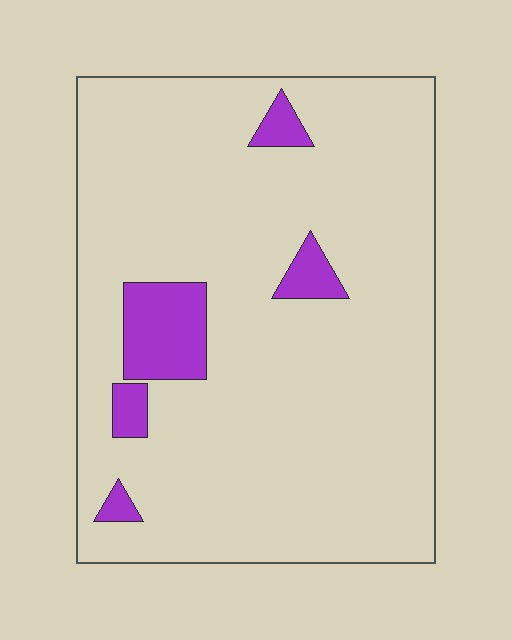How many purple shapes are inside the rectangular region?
5.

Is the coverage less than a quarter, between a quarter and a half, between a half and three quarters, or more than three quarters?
Less than a quarter.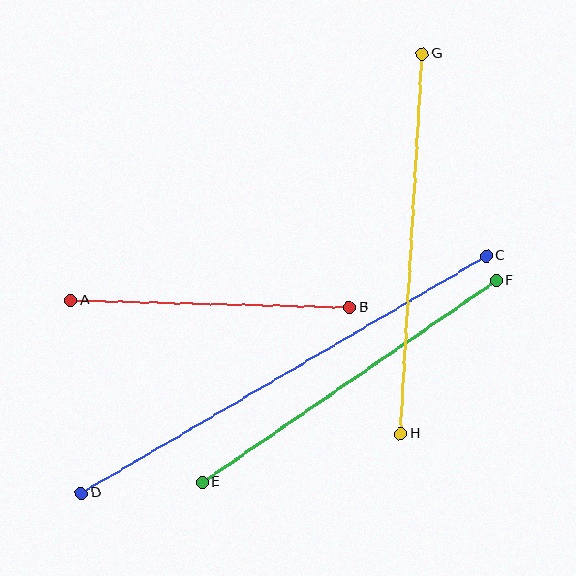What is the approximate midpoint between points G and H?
The midpoint is at approximately (411, 244) pixels.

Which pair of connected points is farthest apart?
Points C and D are farthest apart.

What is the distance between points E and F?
The distance is approximately 356 pixels.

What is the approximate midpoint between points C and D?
The midpoint is at approximately (284, 374) pixels.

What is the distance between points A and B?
The distance is approximately 279 pixels.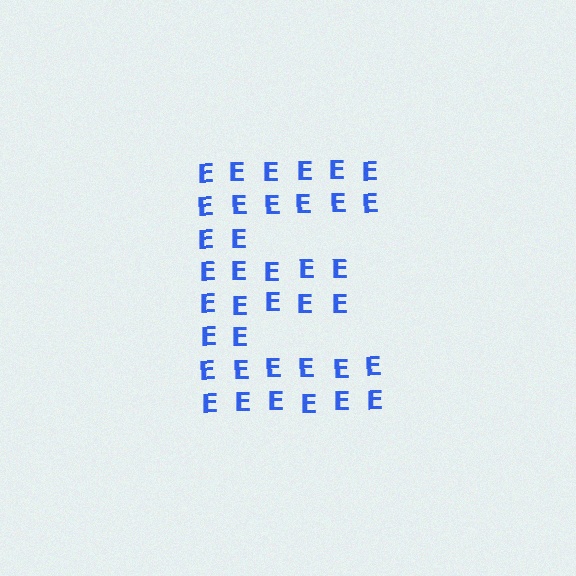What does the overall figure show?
The overall figure shows the letter E.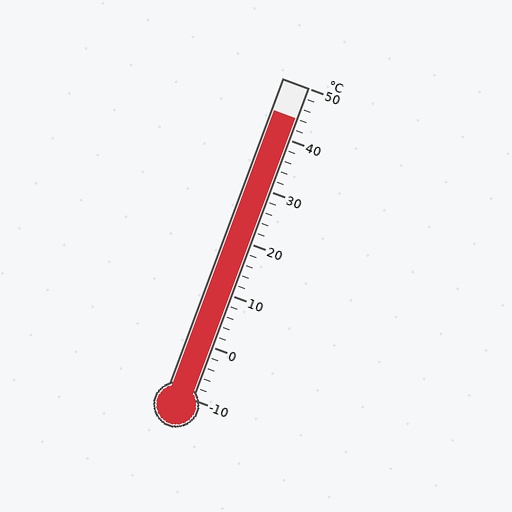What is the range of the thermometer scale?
The thermometer scale ranges from -10°C to 50°C.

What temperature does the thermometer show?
The thermometer shows approximately 44°C.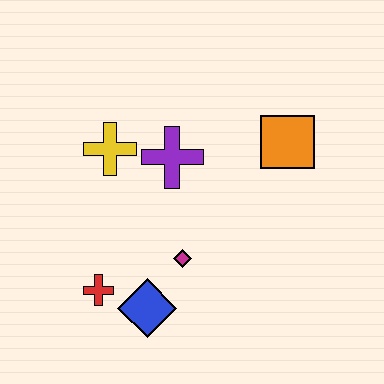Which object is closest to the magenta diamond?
The blue diamond is closest to the magenta diamond.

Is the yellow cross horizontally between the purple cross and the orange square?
No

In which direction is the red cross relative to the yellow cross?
The red cross is below the yellow cross.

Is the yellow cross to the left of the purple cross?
Yes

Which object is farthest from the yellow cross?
The orange square is farthest from the yellow cross.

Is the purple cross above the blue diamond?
Yes